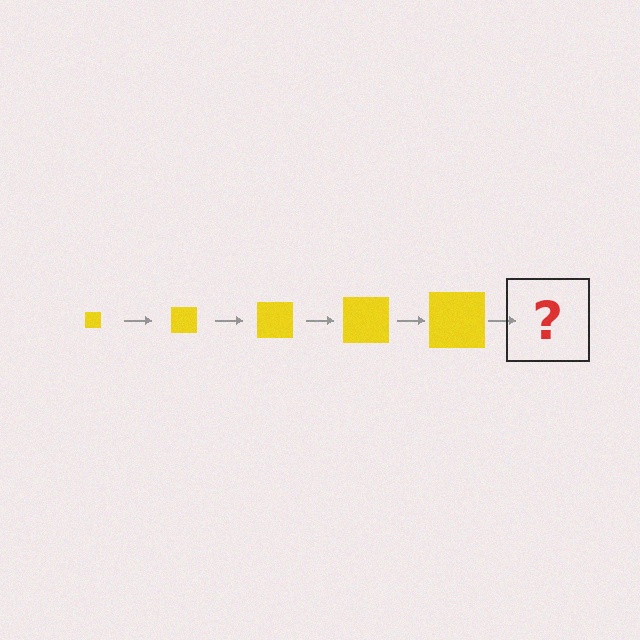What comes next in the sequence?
The next element should be a yellow square, larger than the previous one.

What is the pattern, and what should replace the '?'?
The pattern is that the square gets progressively larger each step. The '?' should be a yellow square, larger than the previous one.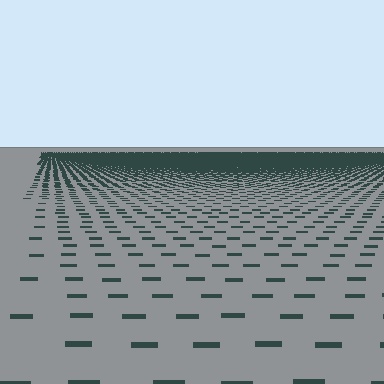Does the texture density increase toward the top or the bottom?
Density increases toward the top.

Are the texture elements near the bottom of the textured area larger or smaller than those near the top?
Larger. Near the bottom, elements are closer to the viewer and appear at a bigger on-screen size.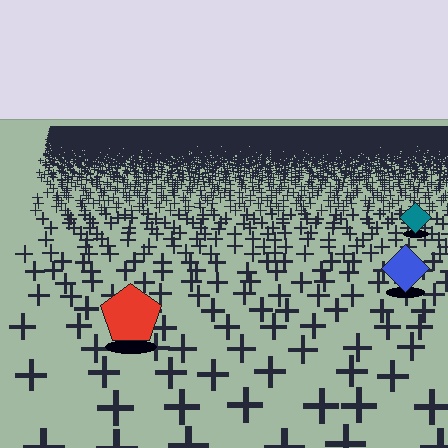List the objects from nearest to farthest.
From nearest to farthest: the red pentagon, the blue diamond, the teal diamond.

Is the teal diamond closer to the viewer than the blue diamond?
No. The blue diamond is closer — you can tell from the texture gradient: the ground texture is coarser near it.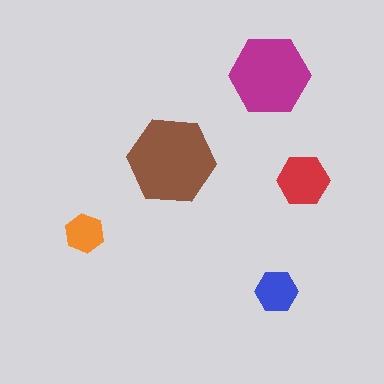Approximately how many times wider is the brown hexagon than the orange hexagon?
About 2 times wider.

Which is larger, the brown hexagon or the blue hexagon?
The brown one.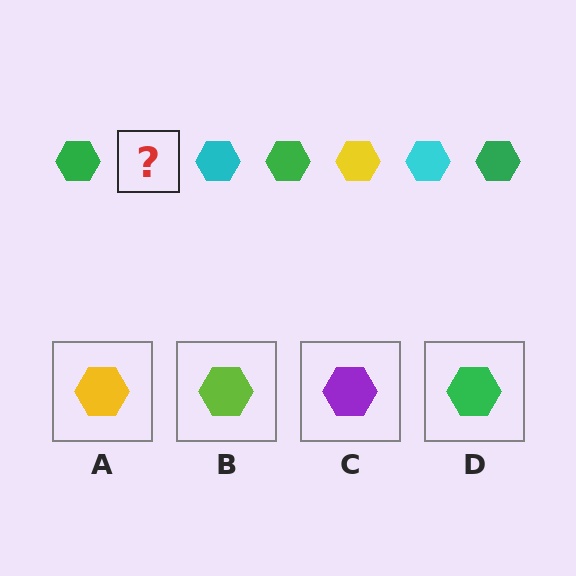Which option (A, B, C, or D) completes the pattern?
A.